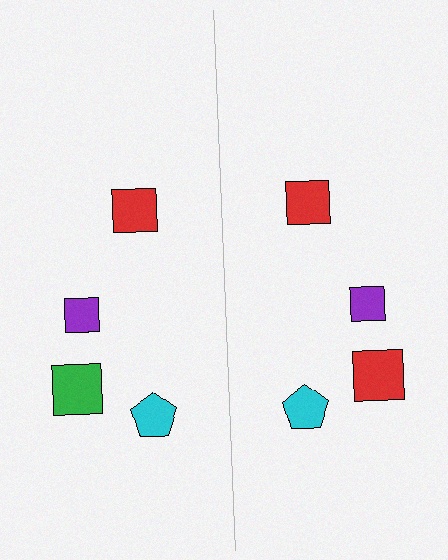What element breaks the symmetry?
The red square on the right side breaks the symmetry — its mirror counterpart is green.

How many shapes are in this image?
There are 8 shapes in this image.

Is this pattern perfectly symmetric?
No, the pattern is not perfectly symmetric. The red square on the right side breaks the symmetry — its mirror counterpart is green.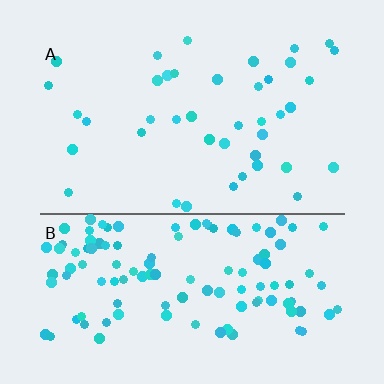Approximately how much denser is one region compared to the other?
Approximately 2.9× — region B over region A.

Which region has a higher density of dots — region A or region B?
B (the bottom).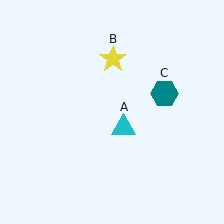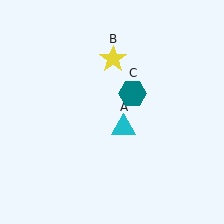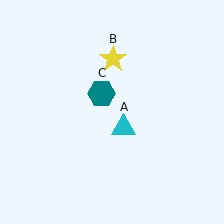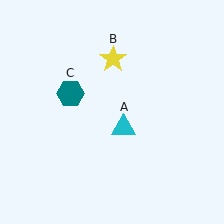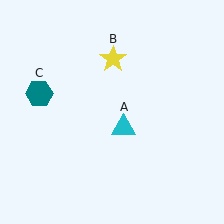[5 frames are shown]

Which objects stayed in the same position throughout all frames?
Cyan triangle (object A) and yellow star (object B) remained stationary.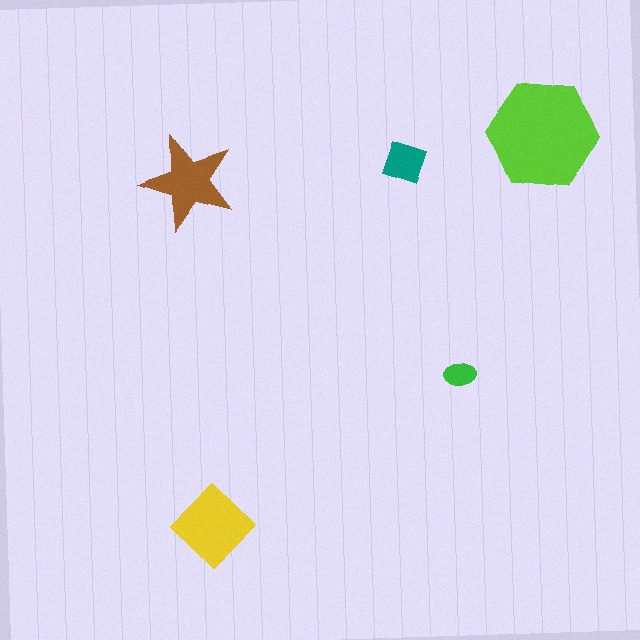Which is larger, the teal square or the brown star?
The brown star.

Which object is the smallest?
The green ellipse.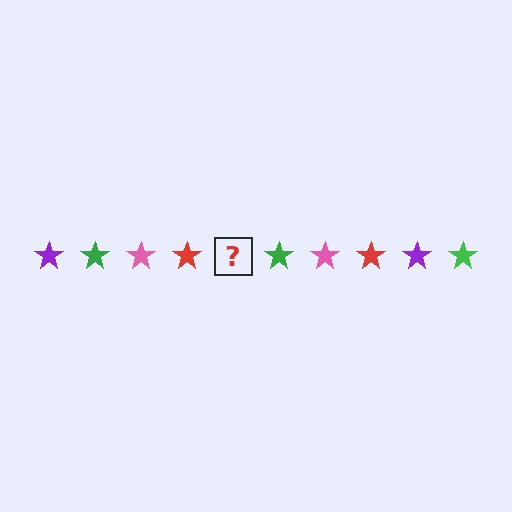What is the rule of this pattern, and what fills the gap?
The rule is that the pattern cycles through purple, green, pink, red stars. The gap should be filled with a purple star.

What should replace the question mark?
The question mark should be replaced with a purple star.